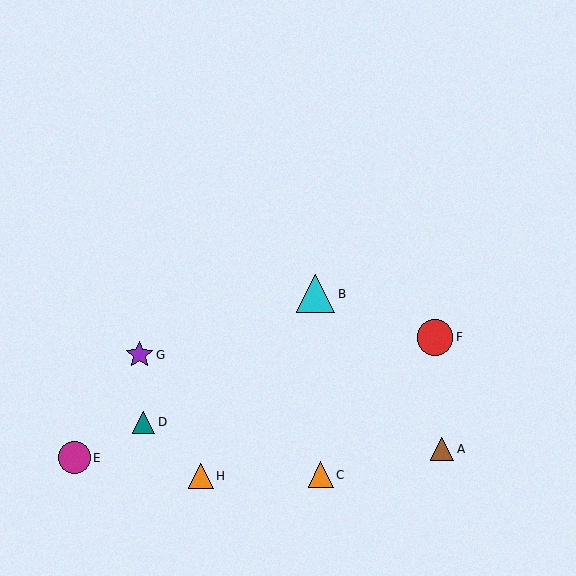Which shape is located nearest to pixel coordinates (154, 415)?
The teal triangle (labeled D) at (144, 422) is nearest to that location.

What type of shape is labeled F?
Shape F is a red circle.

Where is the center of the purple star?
The center of the purple star is at (139, 355).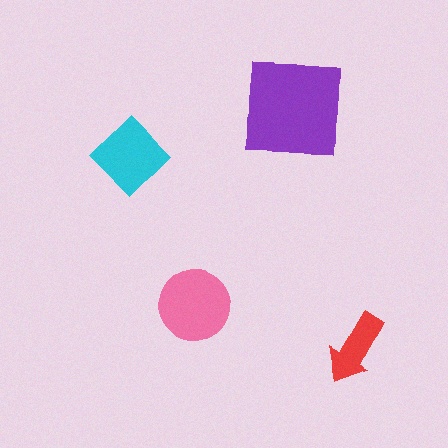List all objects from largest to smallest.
The purple square, the pink circle, the cyan diamond, the red arrow.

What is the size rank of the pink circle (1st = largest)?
2nd.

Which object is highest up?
The purple square is topmost.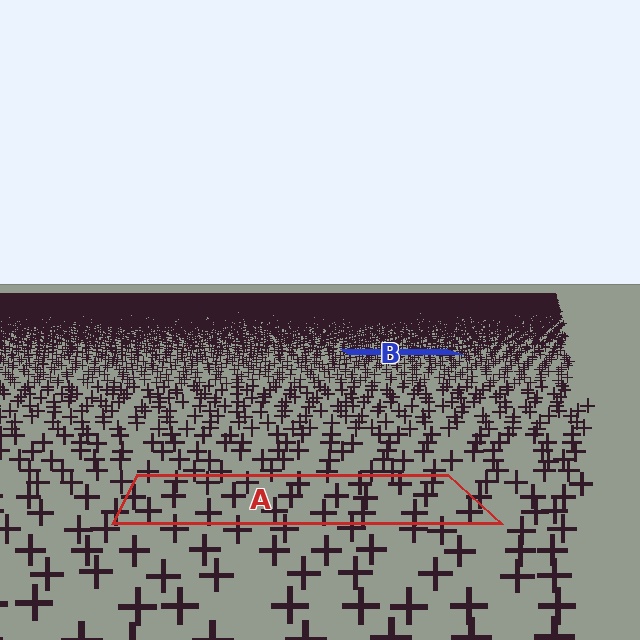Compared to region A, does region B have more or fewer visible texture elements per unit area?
Region B has more texture elements per unit area — they are packed more densely because it is farther away.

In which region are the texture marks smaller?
The texture marks are smaller in region B, because it is farther away.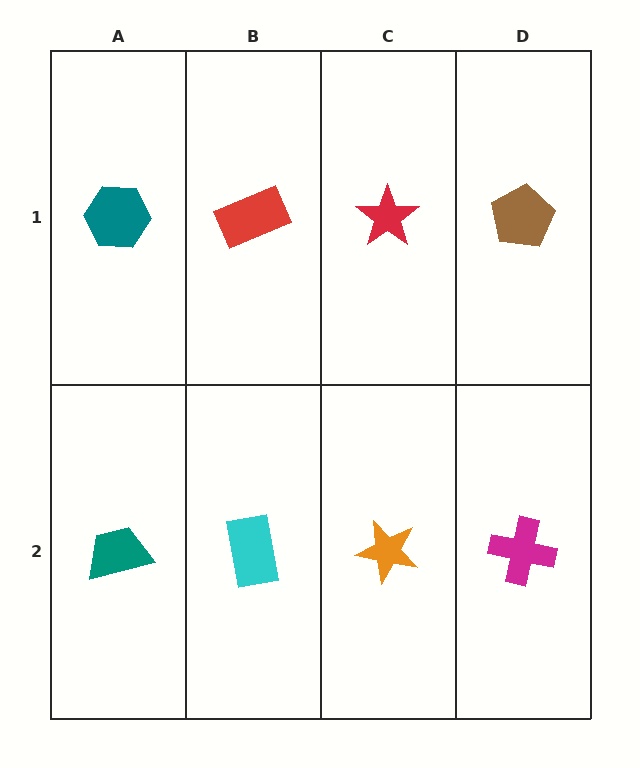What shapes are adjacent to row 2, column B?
A red rectangle (row 1, column B), a teal trapezoid (row 2, column A), an orange star (row 2, column C).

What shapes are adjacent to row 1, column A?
A teal trapezoid (row 2, column A), a red rectangle (row 1, column B).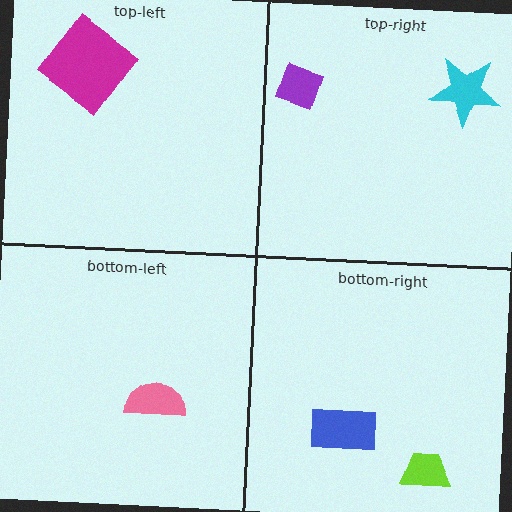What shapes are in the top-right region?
The cyan star, the purple diamond.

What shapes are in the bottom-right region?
The blue rectangle, the lime trapezoid.